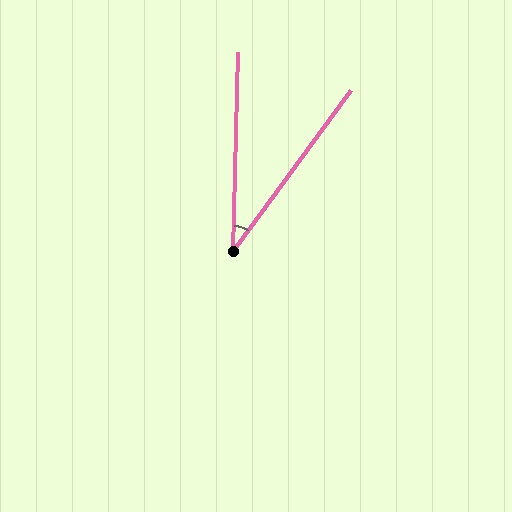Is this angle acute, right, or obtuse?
It is acute.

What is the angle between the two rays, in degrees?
Approximately 35 degrees.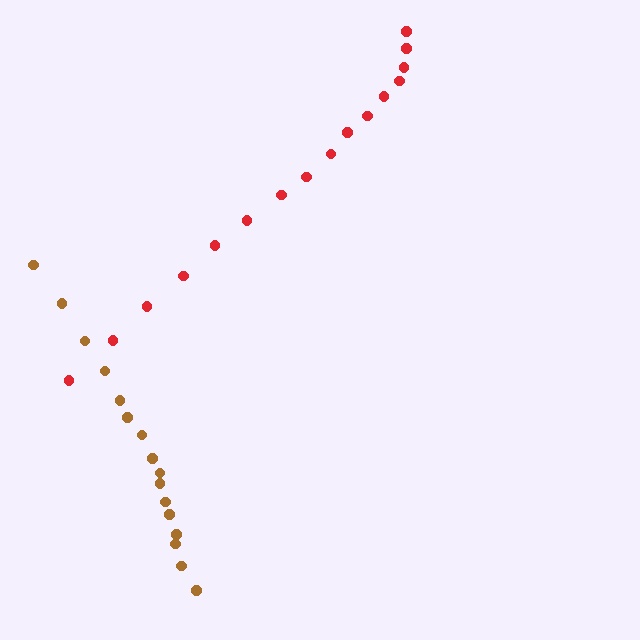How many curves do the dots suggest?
There are 2 distinct paths.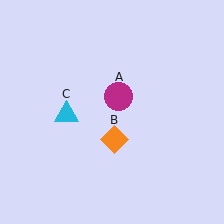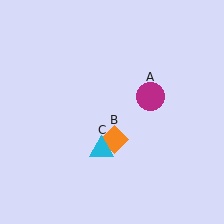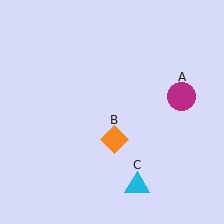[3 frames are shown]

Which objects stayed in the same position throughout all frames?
Orange diamond (object B) remained stationary.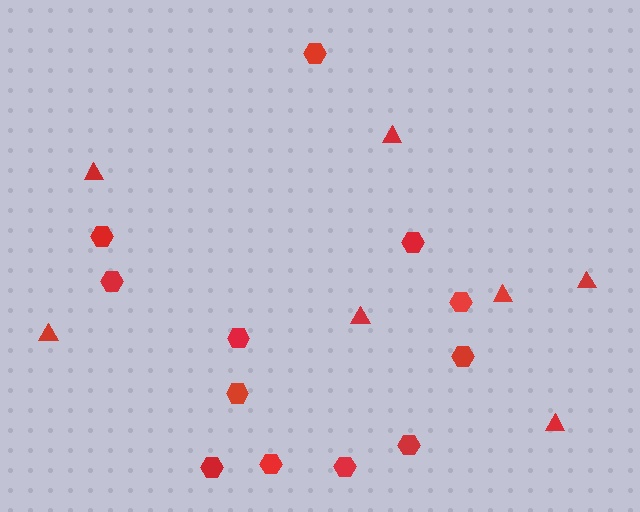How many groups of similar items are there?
There are 2 groups: one group of hexagons (12) and one group of triangles (7).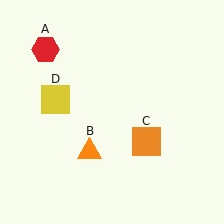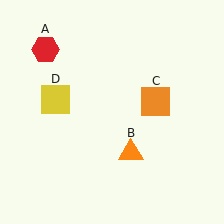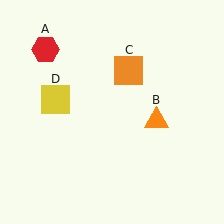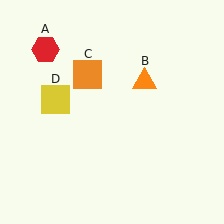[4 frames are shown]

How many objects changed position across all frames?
2 objects changed position: orange triangle (object B), orange square (object C).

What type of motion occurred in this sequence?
The orange triangle (object B), orange square (object C) rotated counterclockwise around the center of the scene.